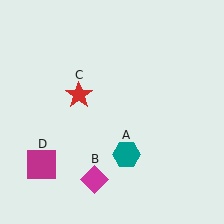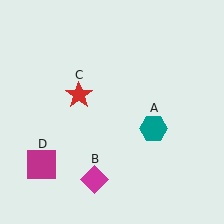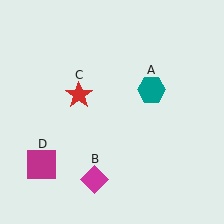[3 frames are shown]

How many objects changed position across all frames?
1 object changed position: teal hexagon (object A).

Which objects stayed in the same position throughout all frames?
Magenta diamond (object B) and red star (object C) and magenta square (object D) remained stationary.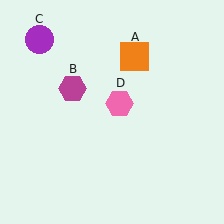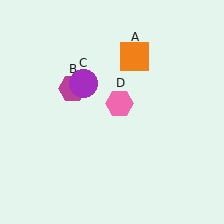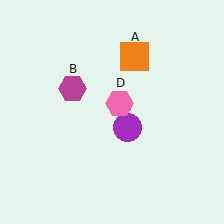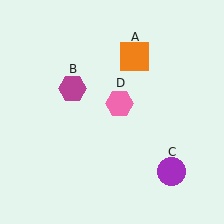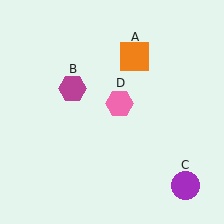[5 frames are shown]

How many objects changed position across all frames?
1 object changed position: purple circle (object C).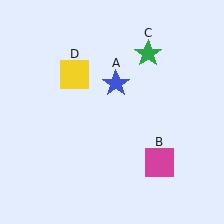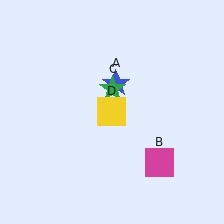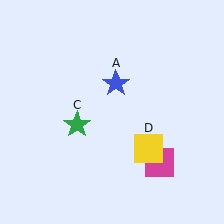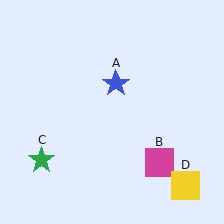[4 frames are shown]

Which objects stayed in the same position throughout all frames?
Blue star (object A) and magenta square (object B) remained stationary.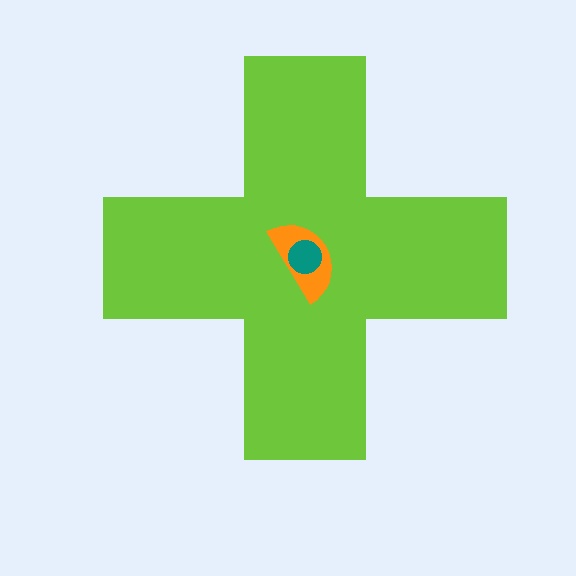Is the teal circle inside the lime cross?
Yes.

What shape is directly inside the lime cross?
The orange semicircle.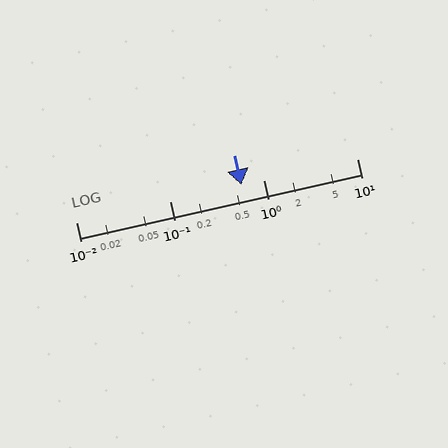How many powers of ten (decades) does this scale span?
The scale spans 3 decades, from 0.01 to 10.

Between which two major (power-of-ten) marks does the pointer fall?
The pointer is between 0.1 and 1.